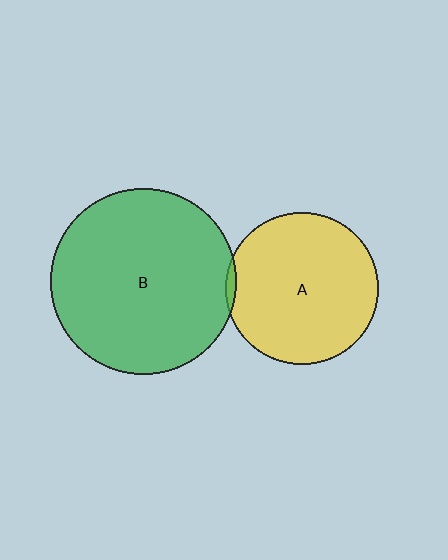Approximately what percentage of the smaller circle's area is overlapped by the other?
Approximately 5%.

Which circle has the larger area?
Circle B (green).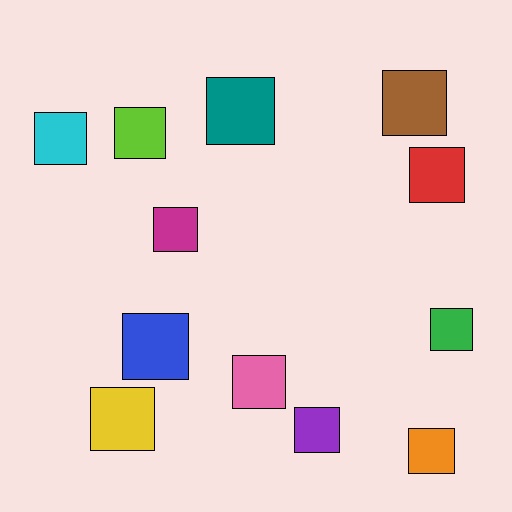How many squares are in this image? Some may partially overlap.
There are 12 squares.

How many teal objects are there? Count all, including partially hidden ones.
There is 1 teal object.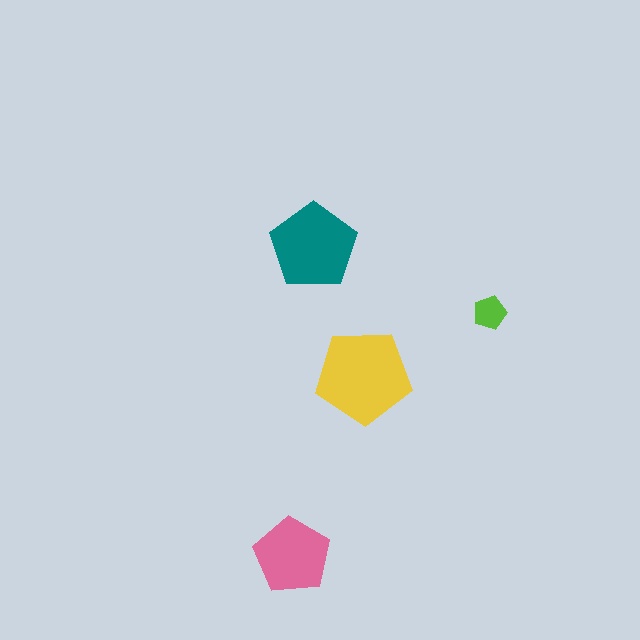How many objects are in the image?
There are 4 objects in the image.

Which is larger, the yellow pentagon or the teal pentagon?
The yellow one.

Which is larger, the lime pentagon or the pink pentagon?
The pink one.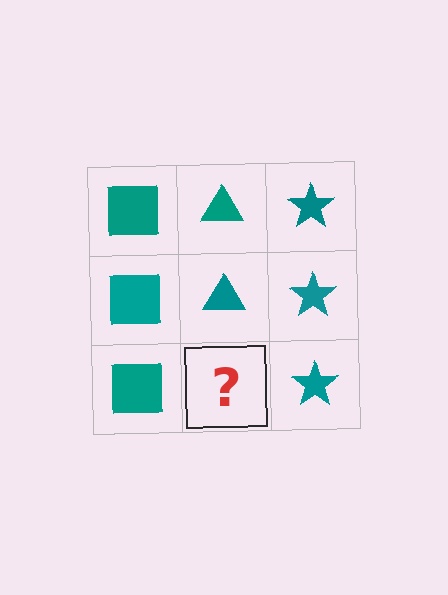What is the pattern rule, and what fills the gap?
The rule is that each column has a consistent shape. The gap should be filled with a teal triangle.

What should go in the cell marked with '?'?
The missing cell should contain a teal triangle.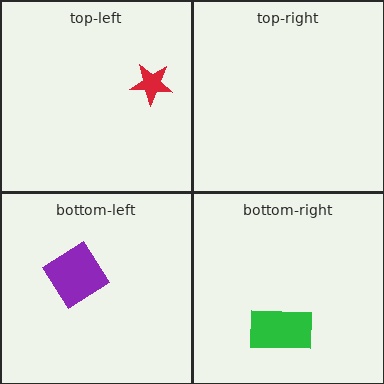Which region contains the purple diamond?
The bottom-left region.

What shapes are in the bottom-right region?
The green rectangle.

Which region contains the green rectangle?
The bottom-right region.